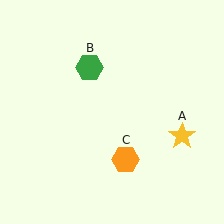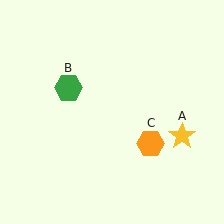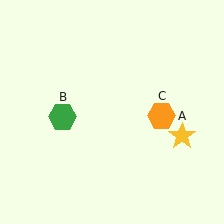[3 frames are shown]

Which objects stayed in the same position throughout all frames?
Yellow star (object A) remained stationary.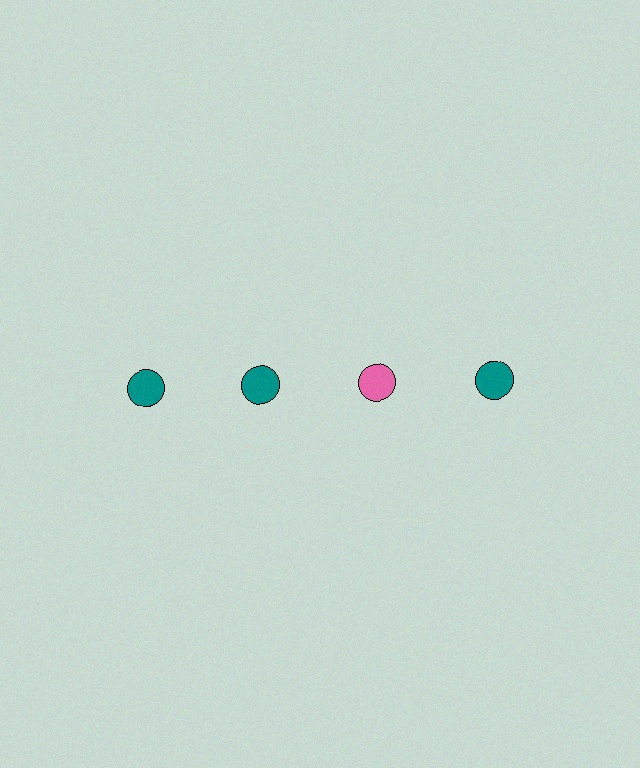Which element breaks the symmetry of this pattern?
The pink circle in the top row, center column breaks the symmetry. All other shapes are teal circles.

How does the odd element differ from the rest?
It has a different color: pink instead of teal.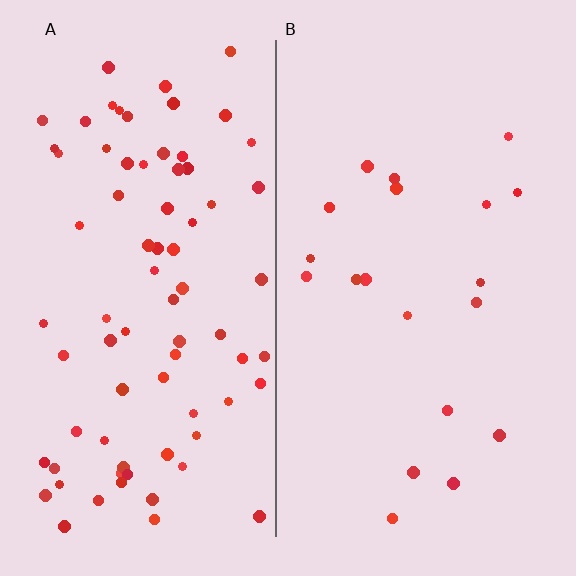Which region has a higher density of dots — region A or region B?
A (the left).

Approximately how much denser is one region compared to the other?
Approximately 3.9× — region A over region B.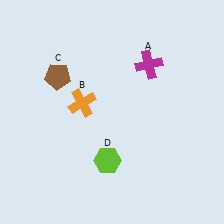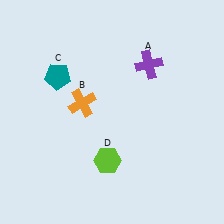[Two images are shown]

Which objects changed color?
A changed from magenta to purple. C changed from brown to teal.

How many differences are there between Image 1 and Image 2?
There are 2 differences between the two images.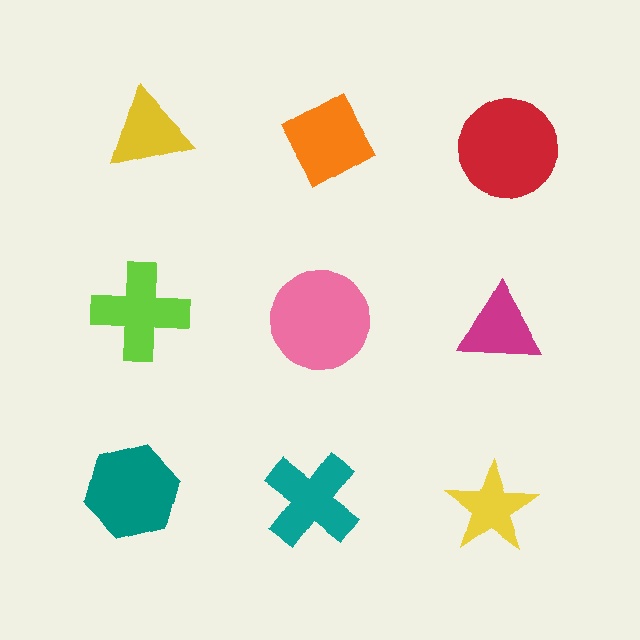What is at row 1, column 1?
A yellow triangle.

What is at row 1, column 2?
An orange diamond.